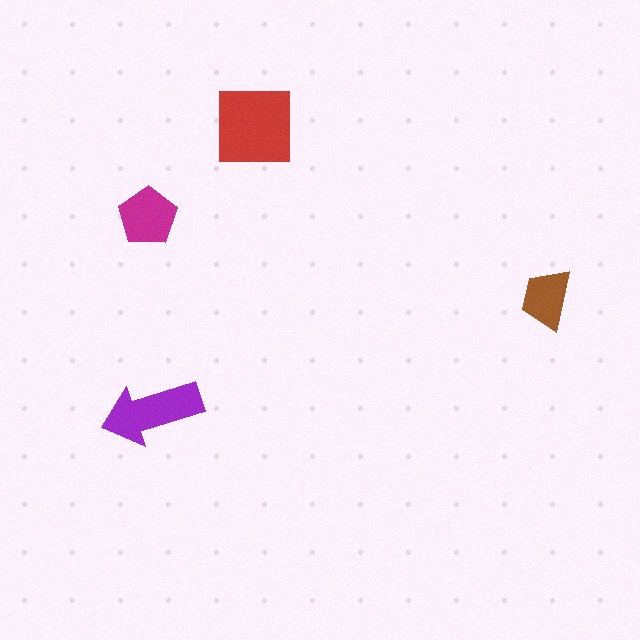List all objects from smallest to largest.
The brown trapezoid, the magenta pentagon, the purple arrow, the red square.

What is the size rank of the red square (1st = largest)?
1st.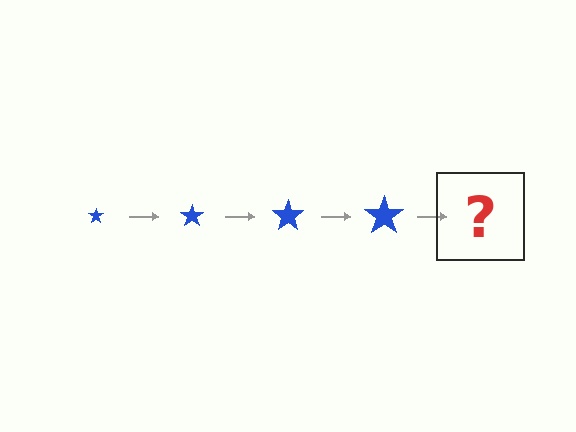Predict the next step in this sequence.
The next step is a blue star, larger than the previous one.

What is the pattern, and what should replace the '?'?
The pattern is that the star gets progressively larger each step. The '?' should be a blue star, larger than the previous one.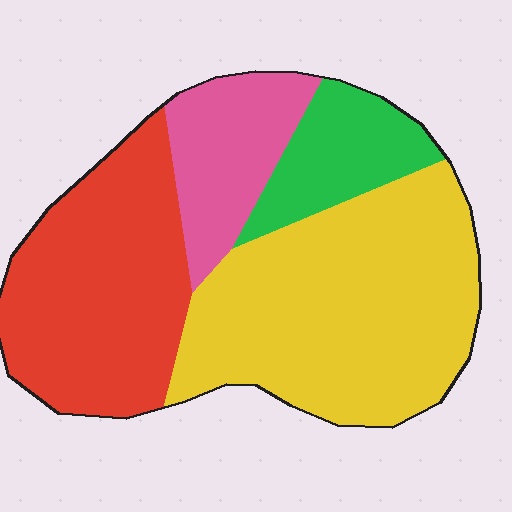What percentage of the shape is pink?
Pink covers roughly 15% of the shape.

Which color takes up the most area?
Yellow, at roughly 45%.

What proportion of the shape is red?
Red covers 31% of the shape.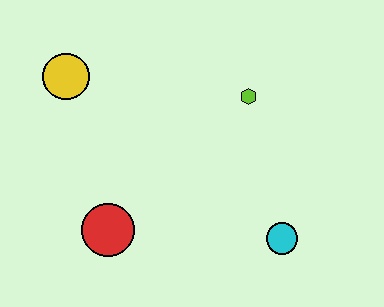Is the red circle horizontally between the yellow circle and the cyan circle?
Yes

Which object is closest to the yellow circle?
The red circle is closest to the yellow circle.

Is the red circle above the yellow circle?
No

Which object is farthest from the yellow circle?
The cyan circle is farthest from the yellow circle.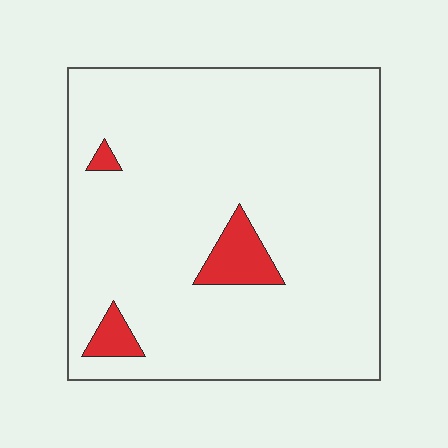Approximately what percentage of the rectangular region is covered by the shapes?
Approximately 5%.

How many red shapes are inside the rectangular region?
3.